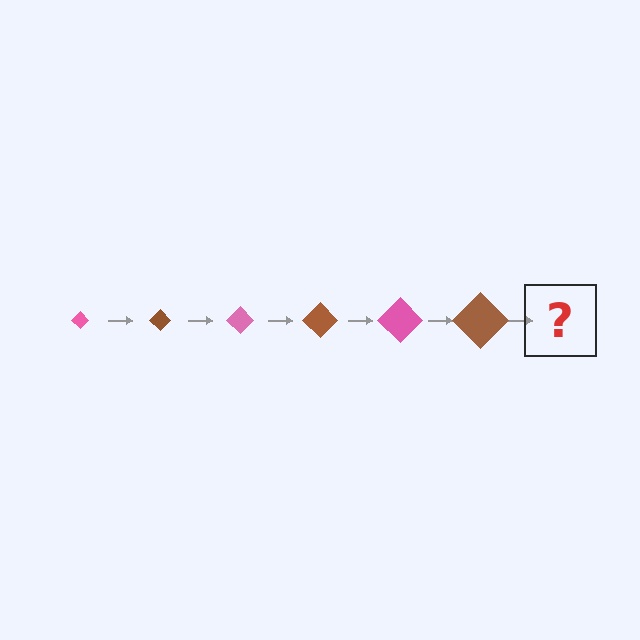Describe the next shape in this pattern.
It should be a pink diamond, larger than the previous one.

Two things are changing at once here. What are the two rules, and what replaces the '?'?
The two rules are that the diamond grows larger each step and the color cycles through pink and brown. The '?' should be a pink diamond, larger than the previous one.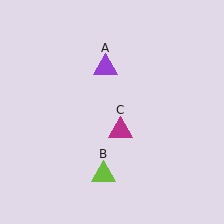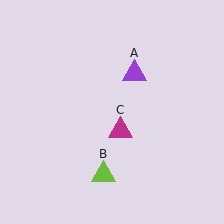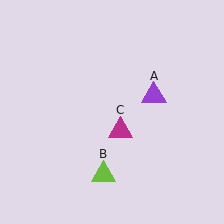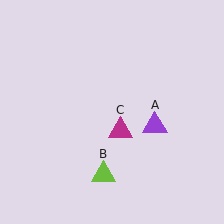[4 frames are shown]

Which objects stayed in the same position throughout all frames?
Lime triangle (object B) and magenta triangle (object C) remained stationary.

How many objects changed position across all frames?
1 object changed position: purple triangle (object A).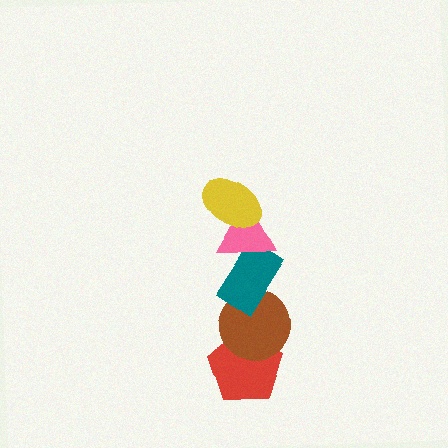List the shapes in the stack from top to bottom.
From top to bottom: the yellow ellipse, the pink triangle, the teal rectangle, the brown circle, the red pentagon.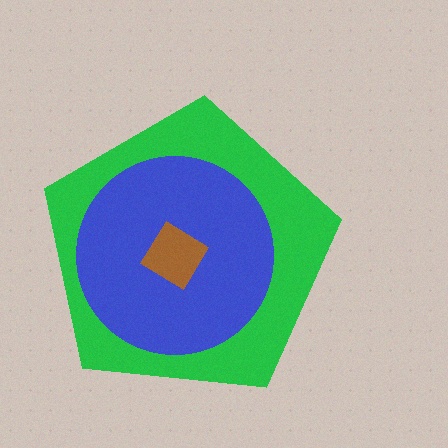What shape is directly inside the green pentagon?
The blue circle.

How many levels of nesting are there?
3.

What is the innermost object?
The brown diamond.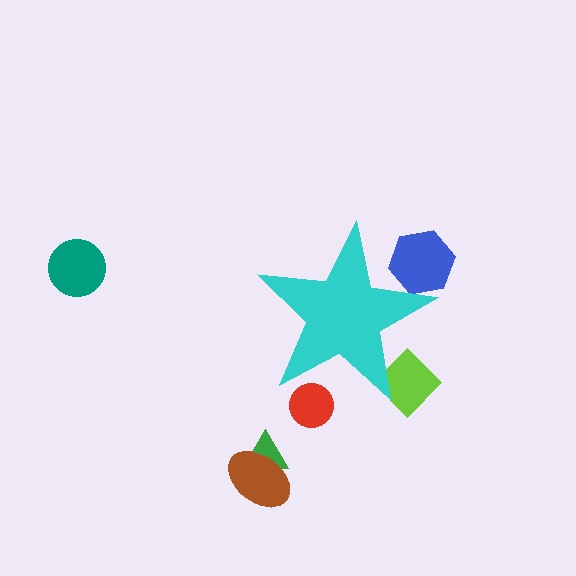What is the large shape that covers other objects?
A cyan star.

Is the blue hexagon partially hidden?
Yes, the blue hexagon is partially hidden behind the cyan star.